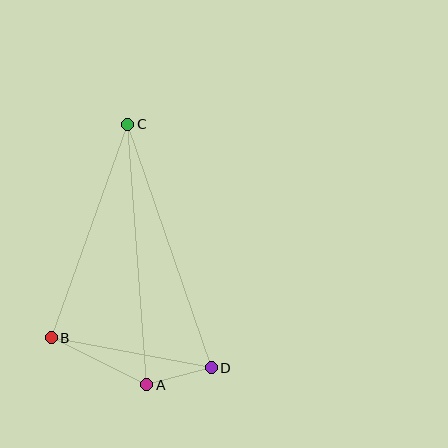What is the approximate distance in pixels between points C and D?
The distance between C and D is approximately 257 pixels.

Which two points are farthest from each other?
Points A and C are farthest from each other.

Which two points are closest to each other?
Points A and D are closest to each other.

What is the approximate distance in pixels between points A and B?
The distance between A and B is approximately 106 pixels.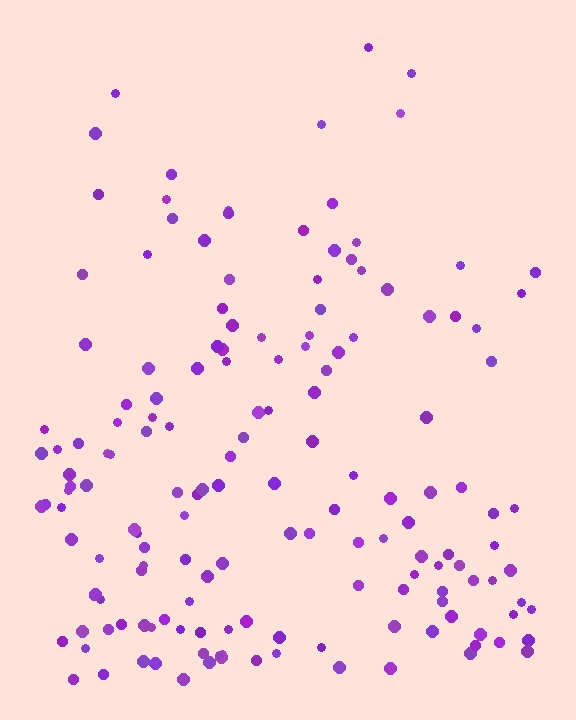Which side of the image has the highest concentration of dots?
The bottom.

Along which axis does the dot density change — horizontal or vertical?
Vertical.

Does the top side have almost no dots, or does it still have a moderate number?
Still a moderate number, just noticeably fewer than the bottom.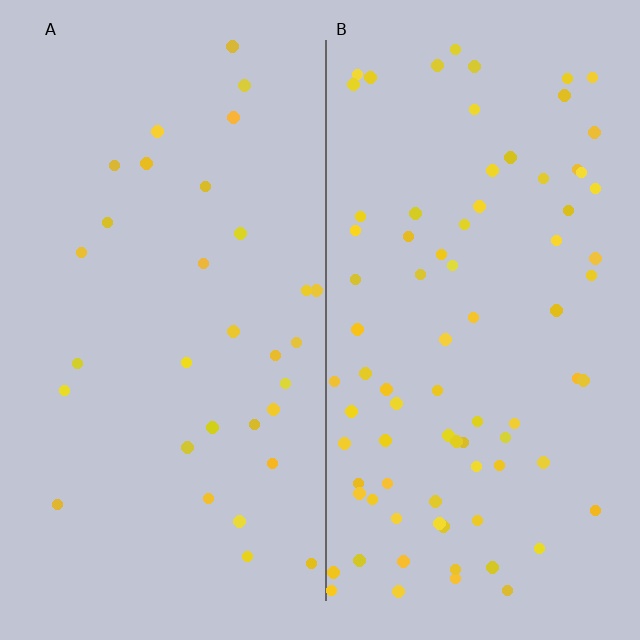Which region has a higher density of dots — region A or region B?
B (the right).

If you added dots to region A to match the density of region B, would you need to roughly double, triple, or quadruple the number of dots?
Approximately triple.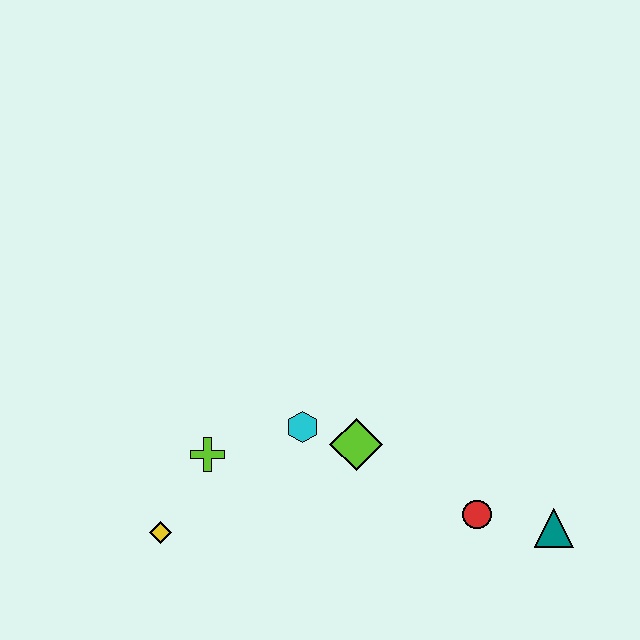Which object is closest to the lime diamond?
The cyan hexagon is closest to the lime diamond.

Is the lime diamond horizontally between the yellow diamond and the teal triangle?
Yes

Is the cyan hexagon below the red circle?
No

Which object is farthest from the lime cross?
The teal triangle is farthest from the lime cross.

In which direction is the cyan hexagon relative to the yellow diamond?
The cyan hexagon is to the right of the yellow diamond.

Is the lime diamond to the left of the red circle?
Yes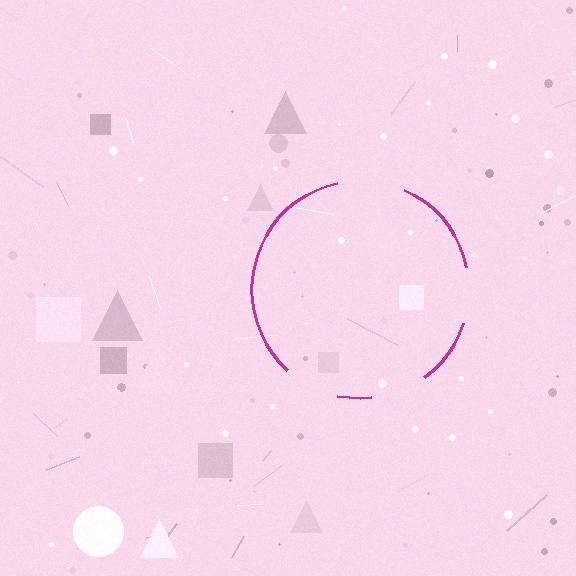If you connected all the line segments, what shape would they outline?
They would outline a circle.